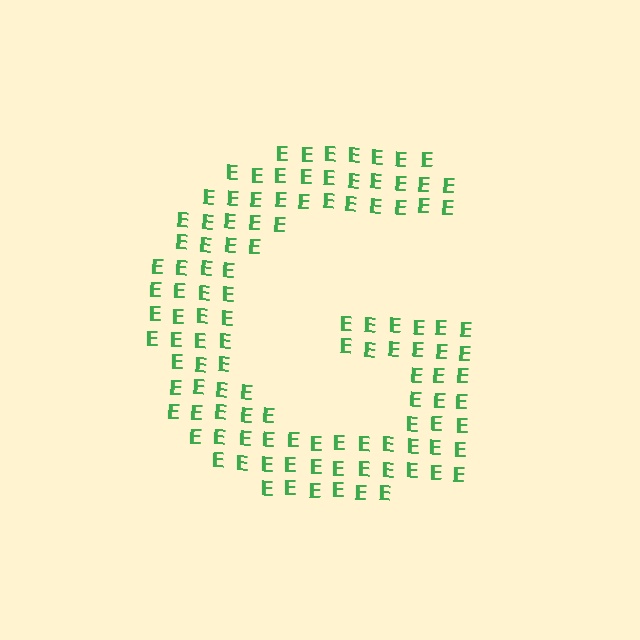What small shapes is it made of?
It is made of small letter E's.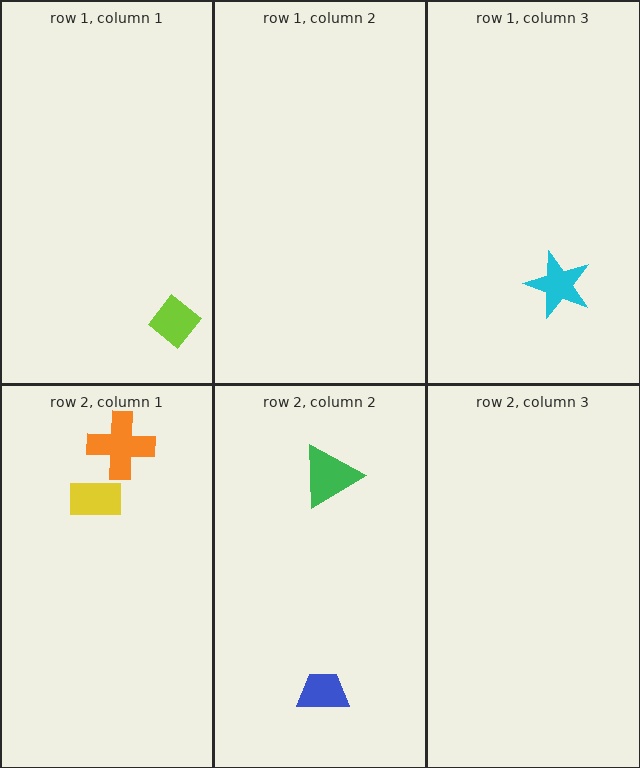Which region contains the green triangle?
The row 2, column 2 region.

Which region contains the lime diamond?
The row 1, column 1 region.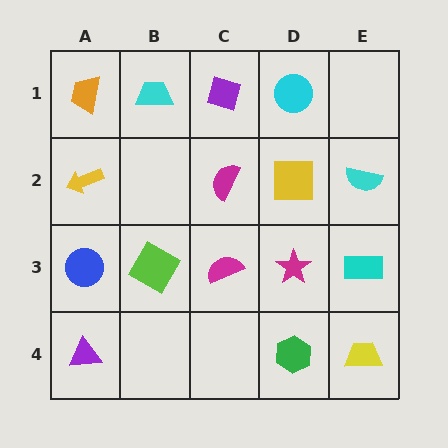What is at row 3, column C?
A magenta semicircle.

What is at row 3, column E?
A cyan rectangle.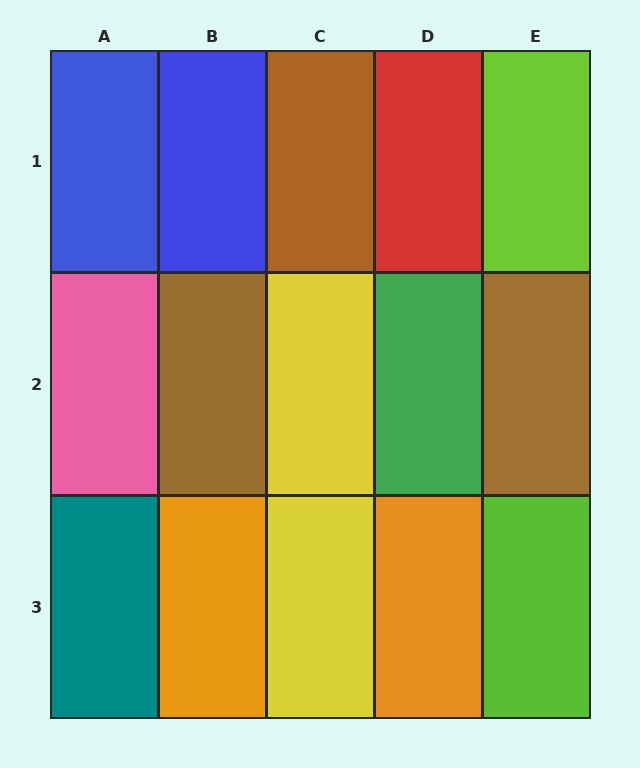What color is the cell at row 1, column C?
Brown.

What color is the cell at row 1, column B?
Blue.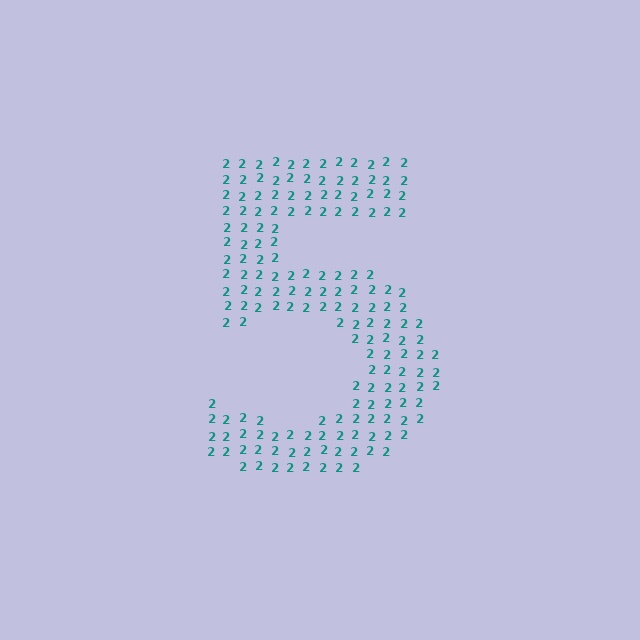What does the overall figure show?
The overall figure shows the digit 5.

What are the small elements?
The small elements are digit 2's.